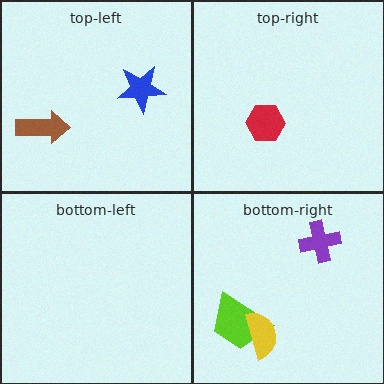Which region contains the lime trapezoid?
The bottom-right region.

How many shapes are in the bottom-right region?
3.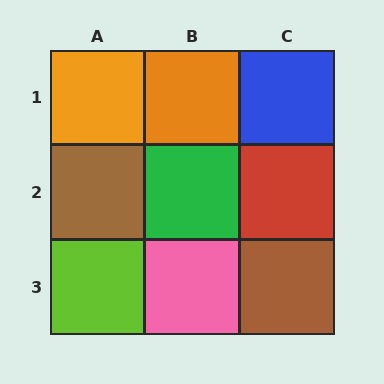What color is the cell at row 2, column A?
Brown.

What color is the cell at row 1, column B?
Orange.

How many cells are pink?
1 cell is pink.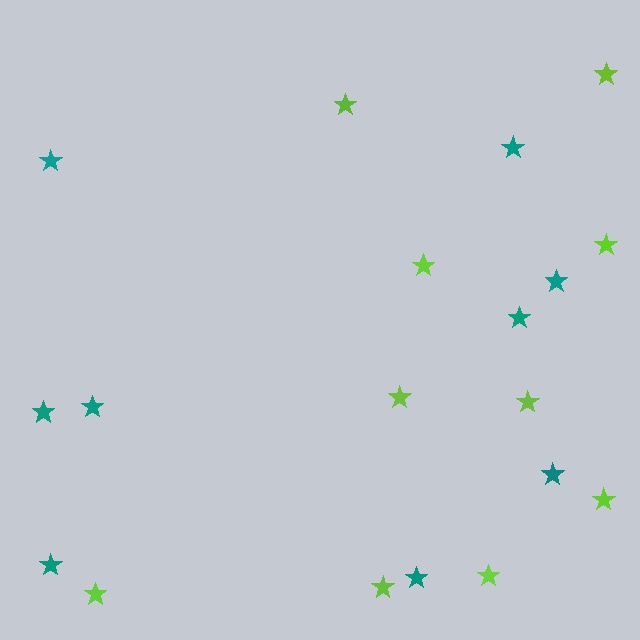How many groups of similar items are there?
There are 2 groups: one group of teal stars (9) and one group of lime stars (10).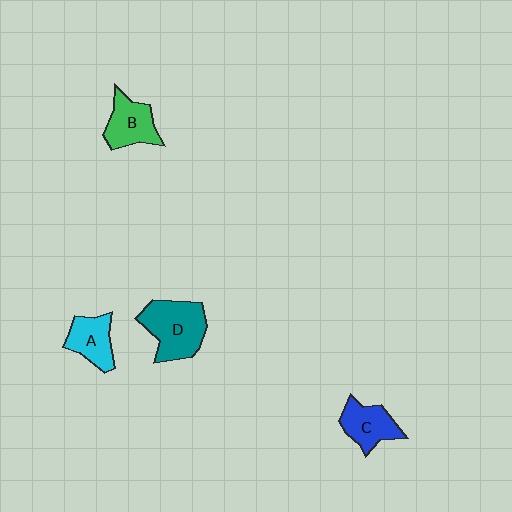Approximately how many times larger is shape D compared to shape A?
Approximately 1.6 times.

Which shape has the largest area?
Shape D (teal).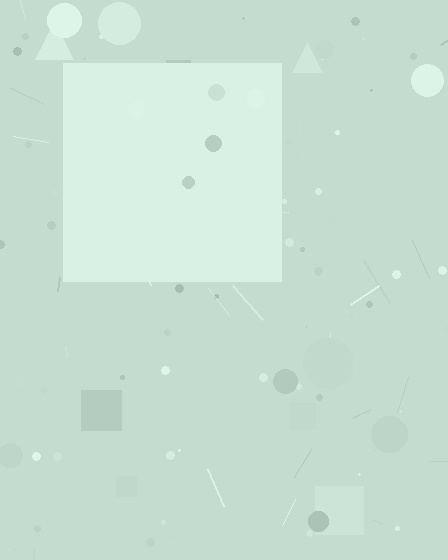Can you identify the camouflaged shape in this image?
The camouflaged shape is a square.